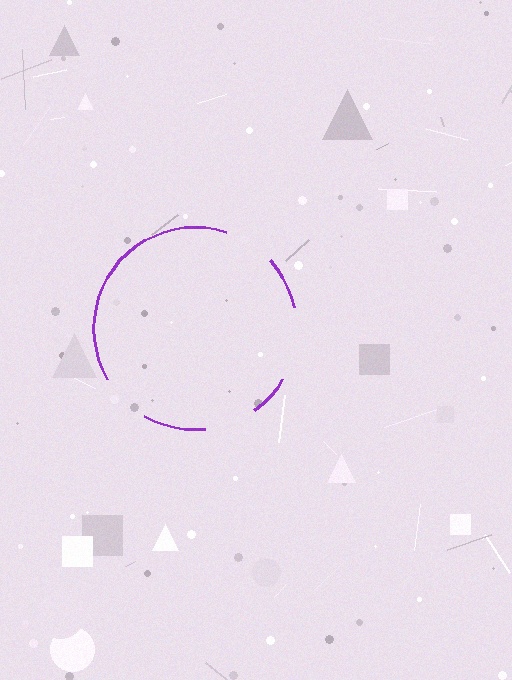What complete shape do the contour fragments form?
The contour fragments form a circle.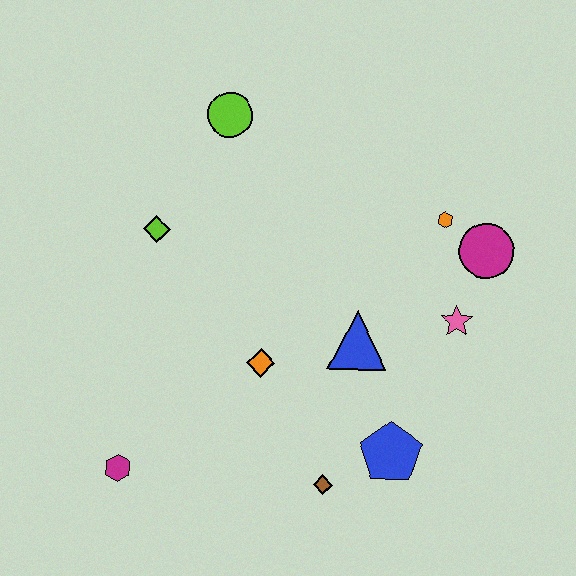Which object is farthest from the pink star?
The magenta hexagon is farthest from the pink star.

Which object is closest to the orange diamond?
The blue triangle is closest to the orange diamond.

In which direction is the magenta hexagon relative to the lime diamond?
The magenta hexagon is below the lime diamond.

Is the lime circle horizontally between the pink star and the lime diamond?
Yes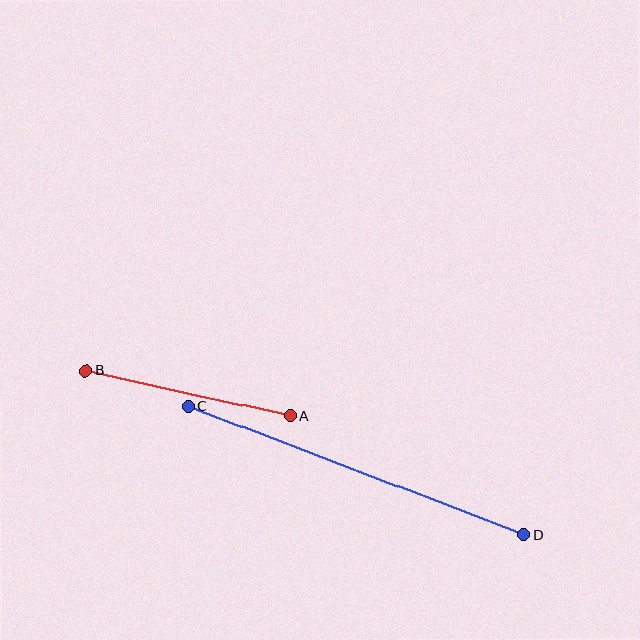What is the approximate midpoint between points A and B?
The midpoint is at approximately (188, 393) pixels.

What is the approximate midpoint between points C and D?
The midpoint is at approximately (356, 470) pixels.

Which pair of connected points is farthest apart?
Points C and D are farthest apart.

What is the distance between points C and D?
The distance is approximately 360 pixels.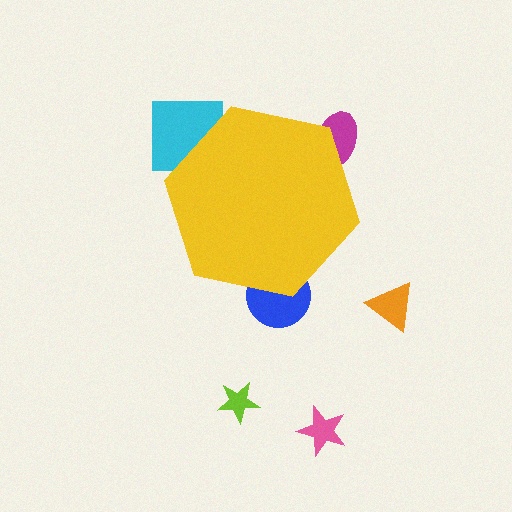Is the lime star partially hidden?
No, the lime star is fully visible.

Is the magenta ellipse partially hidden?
Yes, the magenta ellipse is partially hidden behind the yellow hexagon.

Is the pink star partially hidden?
No, the pink star is fully visible.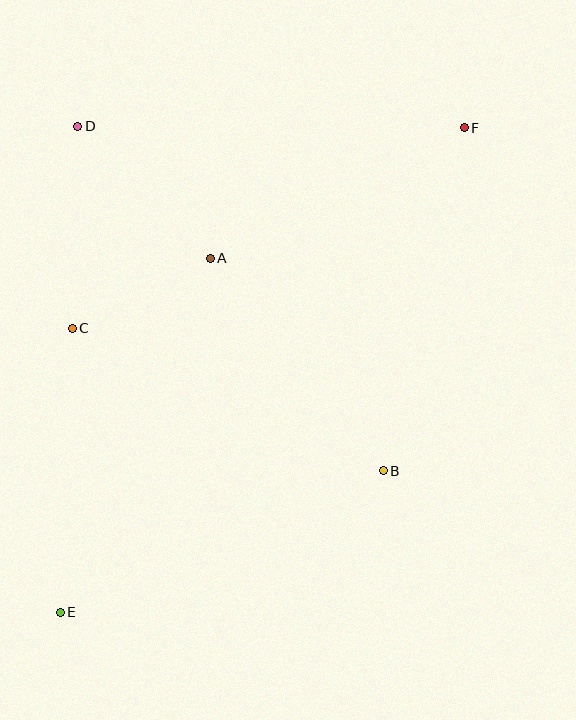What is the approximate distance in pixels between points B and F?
The distance between B and F is approximately 352 pixels.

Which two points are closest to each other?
Points A and C are closest to each other.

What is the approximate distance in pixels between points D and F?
The distance between D and F is approximately 387 pixels.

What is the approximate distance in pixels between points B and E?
The distance between B and E is approximately 353 pixels.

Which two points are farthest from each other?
Points E and F are farthest from each other.